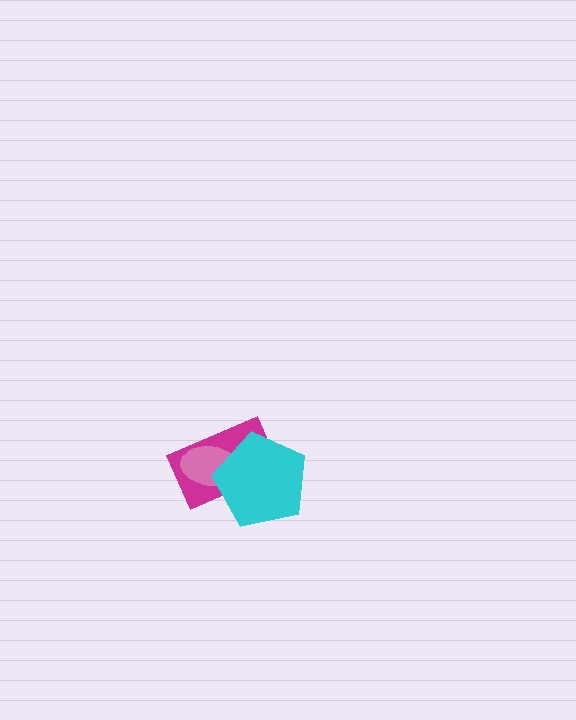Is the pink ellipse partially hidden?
Yes, it is partially covered by another shape.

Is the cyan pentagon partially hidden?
No, no other shape covers it.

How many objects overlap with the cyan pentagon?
2 objects overlap with the cyan pentagon.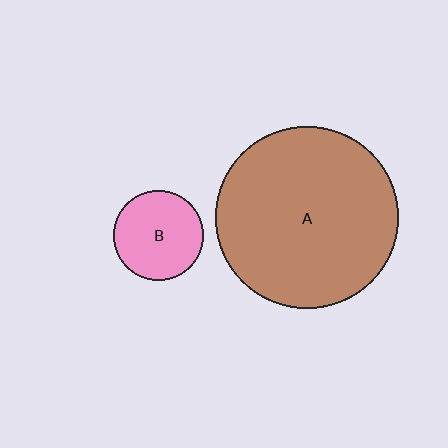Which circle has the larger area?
Circle A (brown).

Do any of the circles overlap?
No, none of the circles overlap.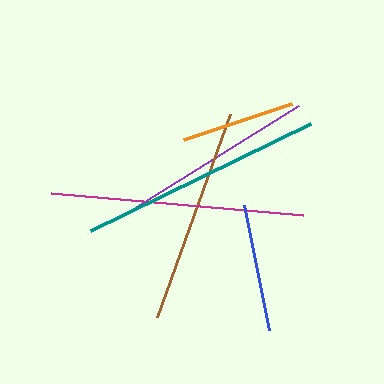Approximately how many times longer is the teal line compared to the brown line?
The teal line is approximately 1.1 times the length of the brown line.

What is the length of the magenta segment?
The magenta segment is approximately 253 pixels long.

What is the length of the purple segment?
The purple segment is approximately 191 pixels long.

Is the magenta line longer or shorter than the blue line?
The magenta line is longer than the blue line.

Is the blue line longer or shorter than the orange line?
The blue line is longer than the orange line.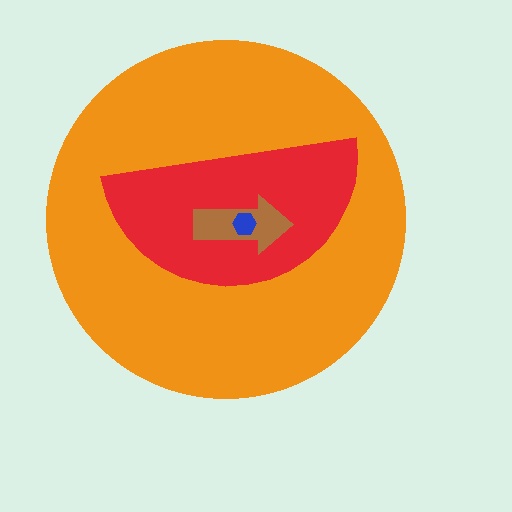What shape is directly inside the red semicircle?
The brown arrow.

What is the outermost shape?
The orange circle.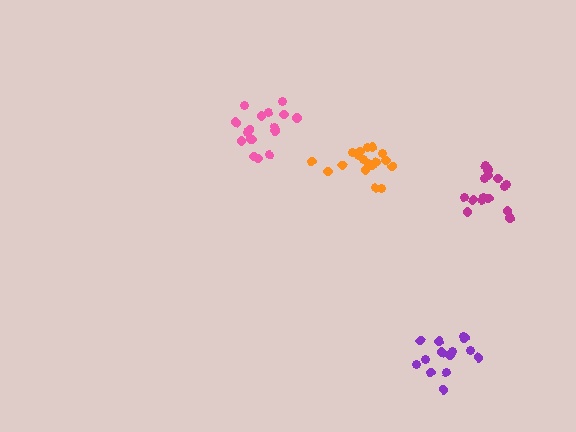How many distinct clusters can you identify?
There are 4 distinct clusters.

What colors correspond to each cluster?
The clusters are colored: magenta, pink, purple, orange.